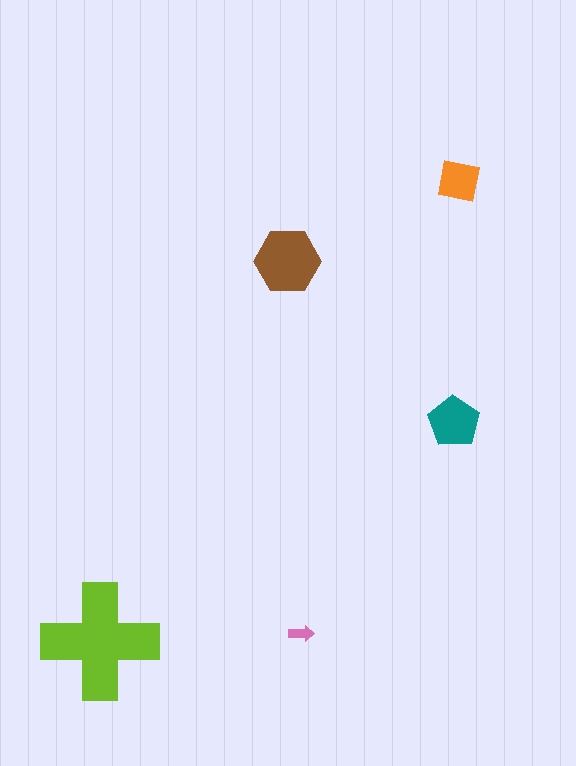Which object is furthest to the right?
The orange square is rightmost.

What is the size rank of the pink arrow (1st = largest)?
5th.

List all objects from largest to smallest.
The lime cross, the brown hexagon, the teal pentagon, the orange square, the pink arrow.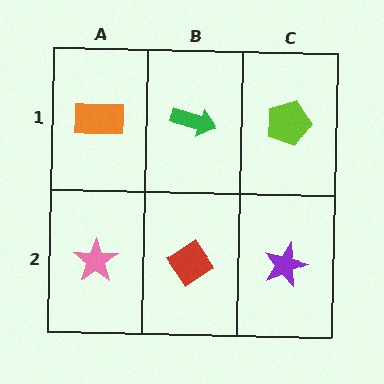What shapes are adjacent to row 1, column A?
A pink star (row 2, column A), a green arrow (row 1, column B).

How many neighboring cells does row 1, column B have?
3.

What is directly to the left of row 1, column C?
A green arrow.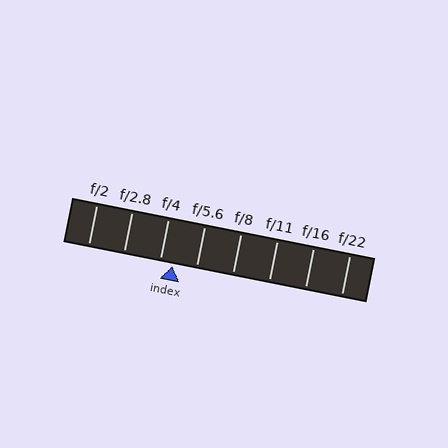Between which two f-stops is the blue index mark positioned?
The index mark is between f/4 and f/5.6.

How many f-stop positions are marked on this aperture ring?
There are 8 f-stop positions marked.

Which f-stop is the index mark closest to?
The index mark is closest to f/4.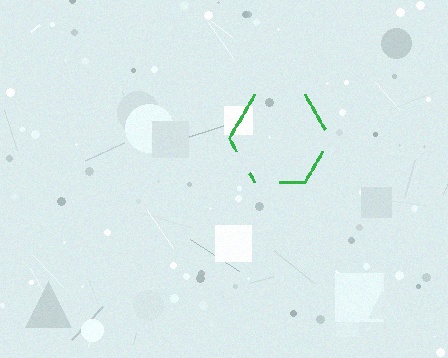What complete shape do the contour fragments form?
The contour fragments form a hexagon.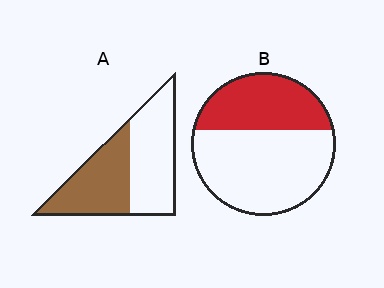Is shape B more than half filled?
No.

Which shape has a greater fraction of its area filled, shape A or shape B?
Shape A.